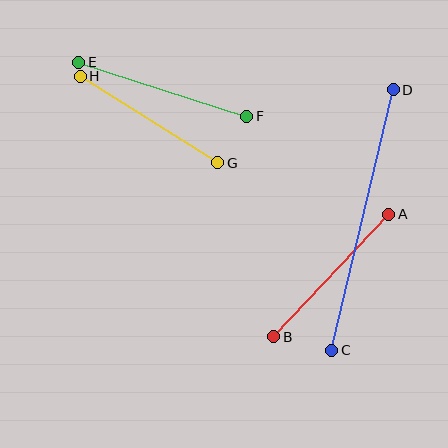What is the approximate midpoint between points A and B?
The midpoint is at approximately (331, 275) pixels.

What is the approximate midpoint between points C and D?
The midpoint is at approximately (362, 220) pixels.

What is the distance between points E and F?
The distance is approximately 176 pixels.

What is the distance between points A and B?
The distance is approximately 168 pixels.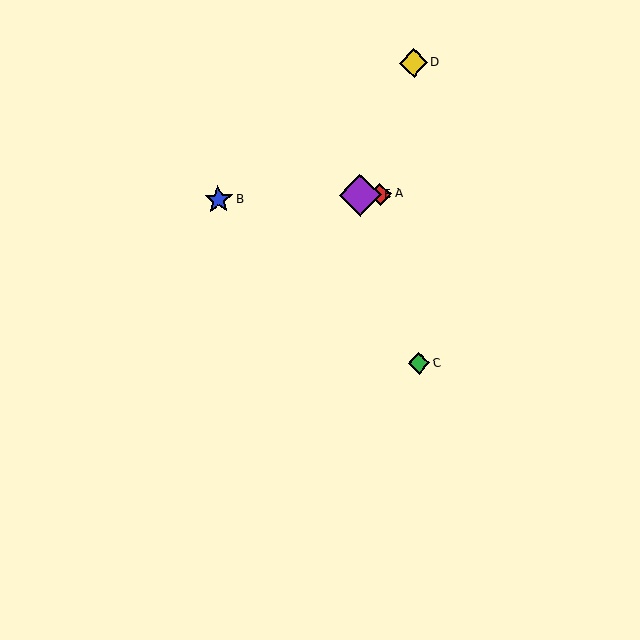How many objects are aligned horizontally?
3 objects (A, B, E) are aligned horizontally.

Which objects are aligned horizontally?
Objects A, B, E are aligned horizontally.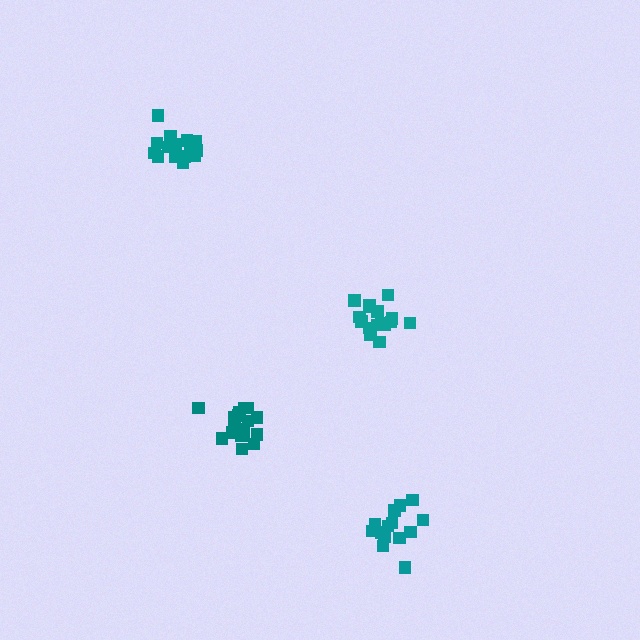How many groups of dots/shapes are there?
There are 4 groups.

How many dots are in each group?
Group 1: 18 dots, Group 2: 15 dots, Group 3: 18 dots, Group 4: 16 dots (67 total).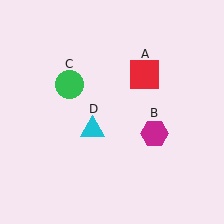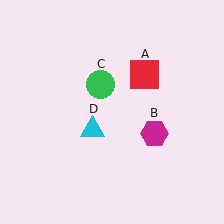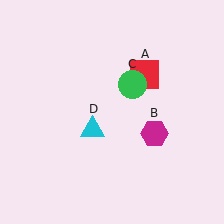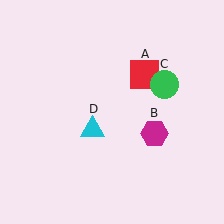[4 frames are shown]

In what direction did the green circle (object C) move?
The green circle (object C) moved right.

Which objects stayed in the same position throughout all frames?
Red square (object A) and magenta hexagon (object B) and cyan triangle (object D) remained stationary.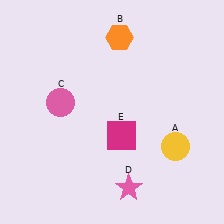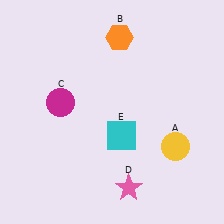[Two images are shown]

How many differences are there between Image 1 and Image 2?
There are 2 differences between the two images.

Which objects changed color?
C changed from pink to magenta. E changed from magenta to cyan.